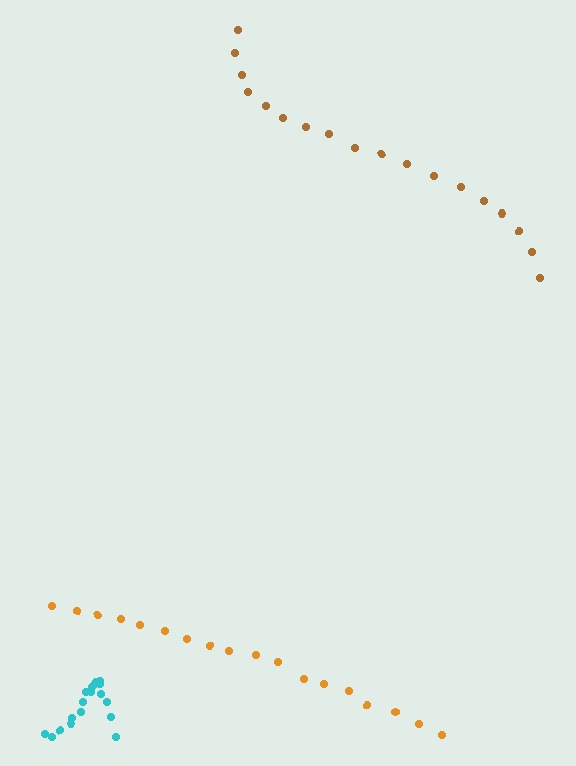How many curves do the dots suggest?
There are 3 distinct paths.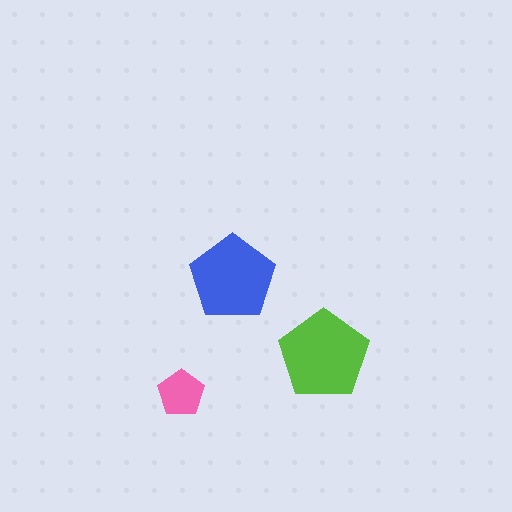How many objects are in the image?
There are 3 objects in the image.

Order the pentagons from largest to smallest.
the lime one, the blue one, the pink one.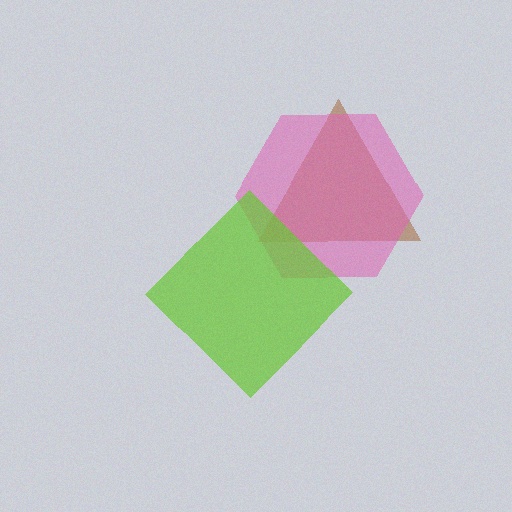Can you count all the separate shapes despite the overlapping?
Yes, there are 3 separate shapes.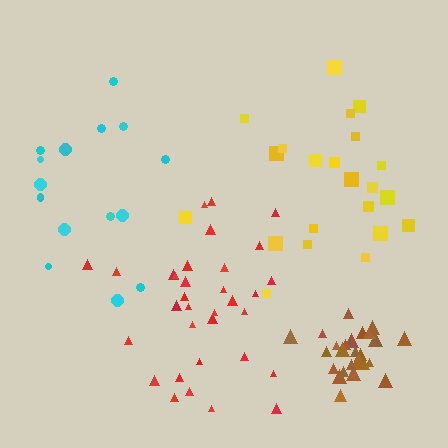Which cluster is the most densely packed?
Brown.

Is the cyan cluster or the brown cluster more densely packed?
Brown.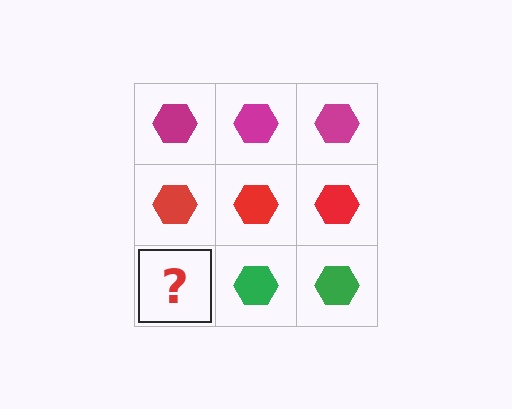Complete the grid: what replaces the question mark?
The question mark should be replaced with a green hexagon.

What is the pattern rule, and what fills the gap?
The rule is that each row has a consistent color. The gap should be filled with a green hexagon.